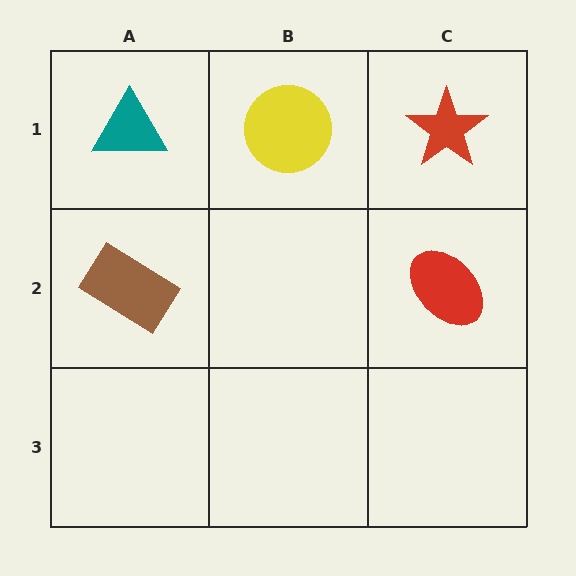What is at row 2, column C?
A red ellipse.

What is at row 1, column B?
A yellow circle.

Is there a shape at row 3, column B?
No, that cell is empty.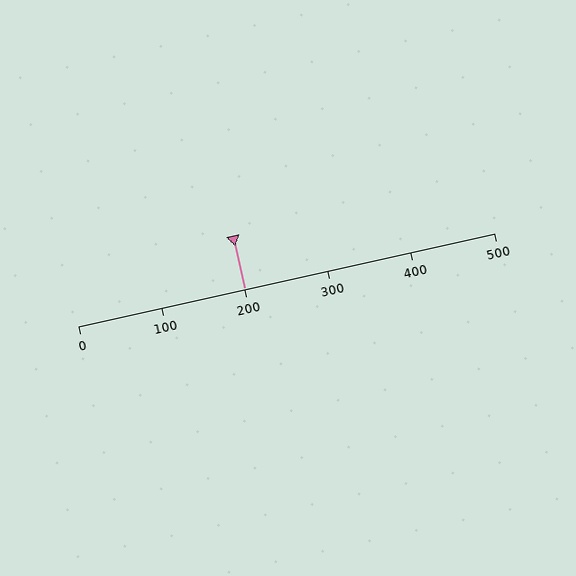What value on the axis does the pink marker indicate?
The marker indicates approximately 200.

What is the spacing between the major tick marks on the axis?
The major ticks are spaced 100 apart.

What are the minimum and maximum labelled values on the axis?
The axis runs from 0 to 500.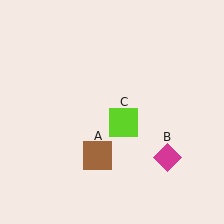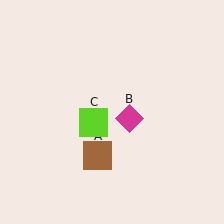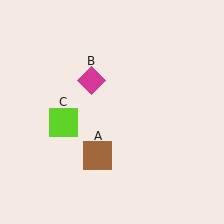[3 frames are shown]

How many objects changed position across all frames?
2 objects changed position: magenta diamond (object B), lime square (object C).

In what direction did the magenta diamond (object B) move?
The magenta diamond (object B) moved up and to the left.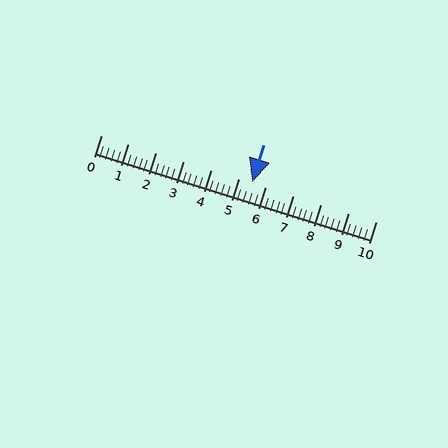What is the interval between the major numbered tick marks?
The major tick marks are spaced 1 units apart.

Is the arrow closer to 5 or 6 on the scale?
The arrow is closer to 6.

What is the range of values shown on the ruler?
The ruler shows values from 0 to 10.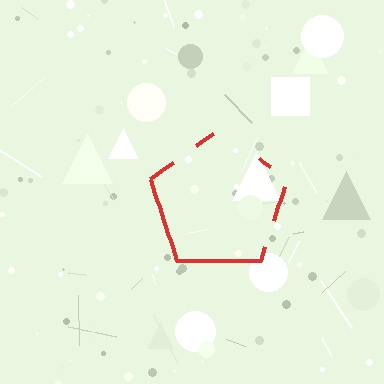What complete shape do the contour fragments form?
The contour fragments form a pentagon.